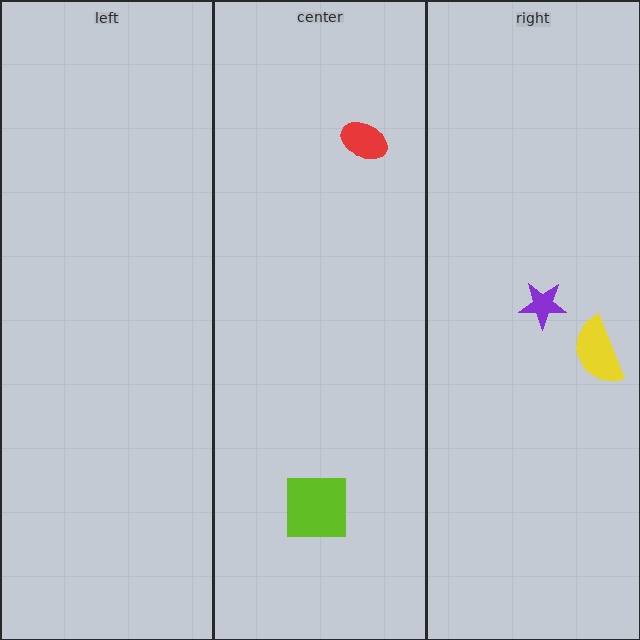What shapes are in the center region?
The lime square, the red ellipse.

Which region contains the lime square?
The center region.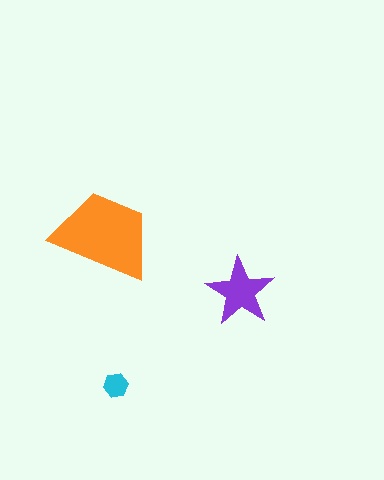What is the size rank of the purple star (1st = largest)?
2nd.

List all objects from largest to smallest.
The orange trapezoid, the purple star, the cyan hexagon.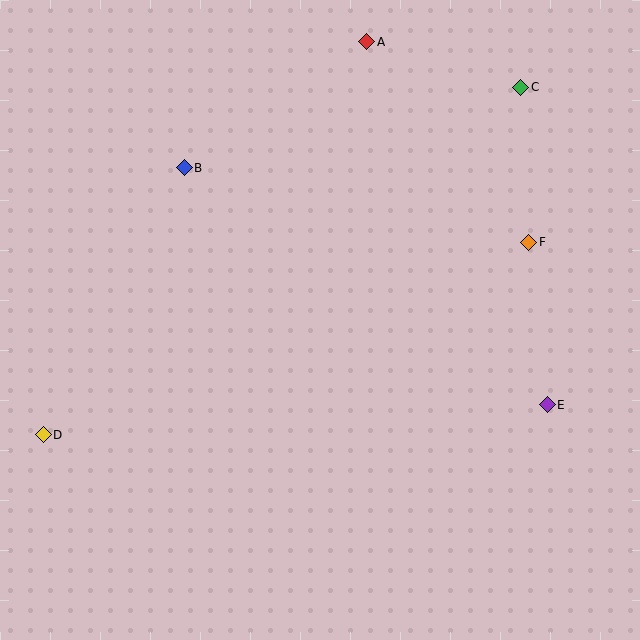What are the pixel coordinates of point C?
Point C is at (521, 87).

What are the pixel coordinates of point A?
Point A is at (367, 42).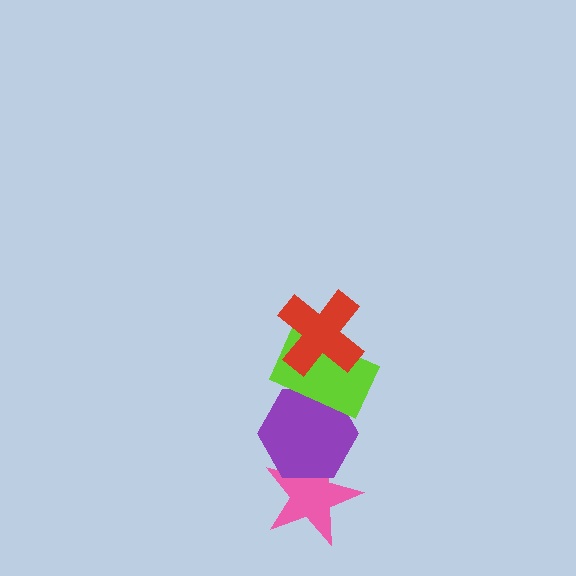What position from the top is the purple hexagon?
The purple hexagon is 3rd from the top.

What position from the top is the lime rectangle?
The lime rectangle is 2nd from the top.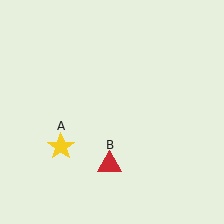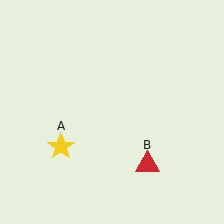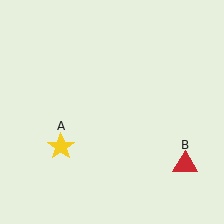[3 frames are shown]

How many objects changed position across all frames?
1 object changed position: red triangle (object B).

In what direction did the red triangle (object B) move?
The red triangle (object B) moved right.